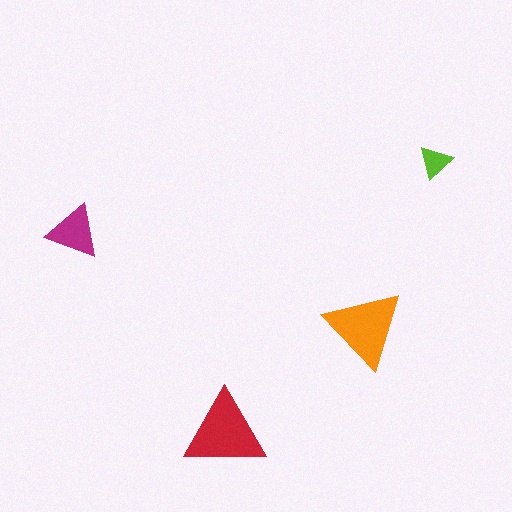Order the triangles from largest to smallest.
the red one, the orange one, the magenta one, the lime one.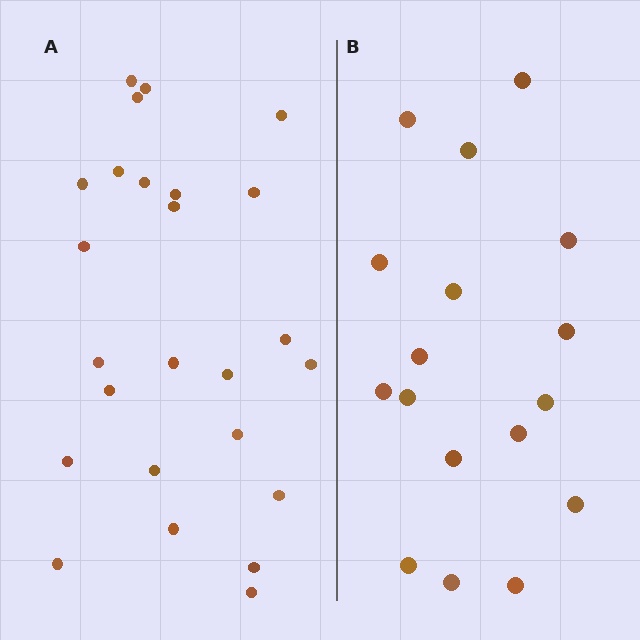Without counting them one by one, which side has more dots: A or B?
Region A (the left region) has more dots.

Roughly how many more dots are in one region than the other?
Region A has roughly 8 or so more dots than region B.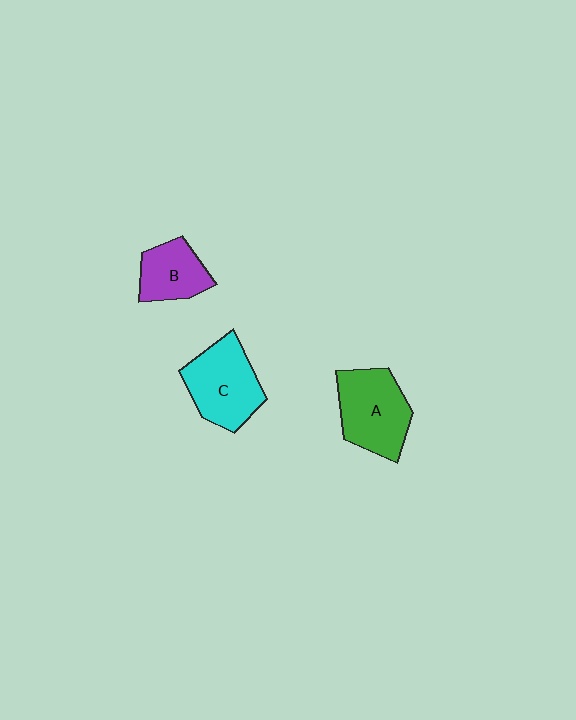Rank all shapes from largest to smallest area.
From largest to smallest: A (green), C (cyan), B (purple).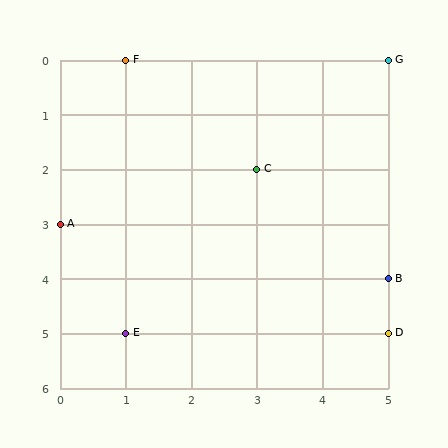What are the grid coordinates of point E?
Point E is at grid coordinates (1, 5).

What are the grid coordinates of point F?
Point F is at grid coordinates (1, 0).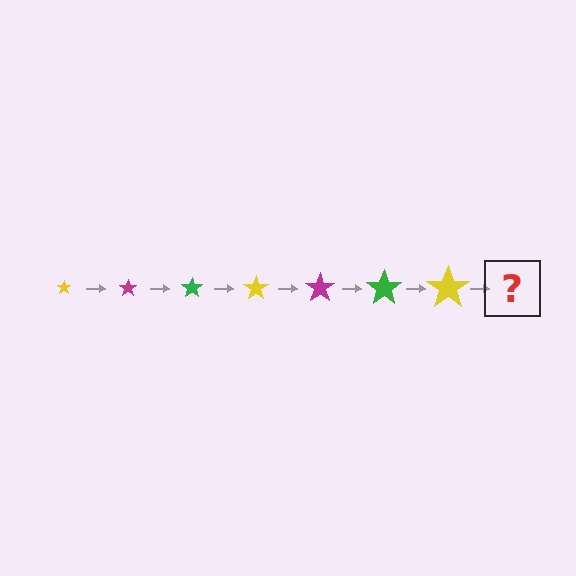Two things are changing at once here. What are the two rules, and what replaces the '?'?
The two rules are that the star grows larger each step and the color cycles through yellow, magenta, and green. The '?' should be a magenta star, larger than the previous one.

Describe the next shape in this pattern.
It should be a magenta star, larger than the previous one.